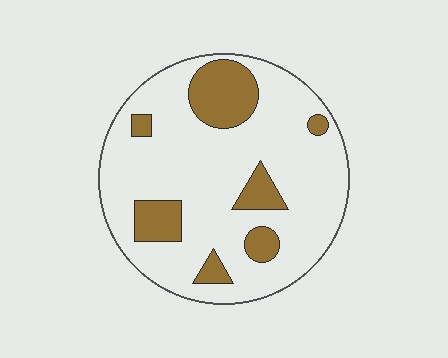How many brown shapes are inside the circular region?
7.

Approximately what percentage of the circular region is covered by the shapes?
Approximately 20%.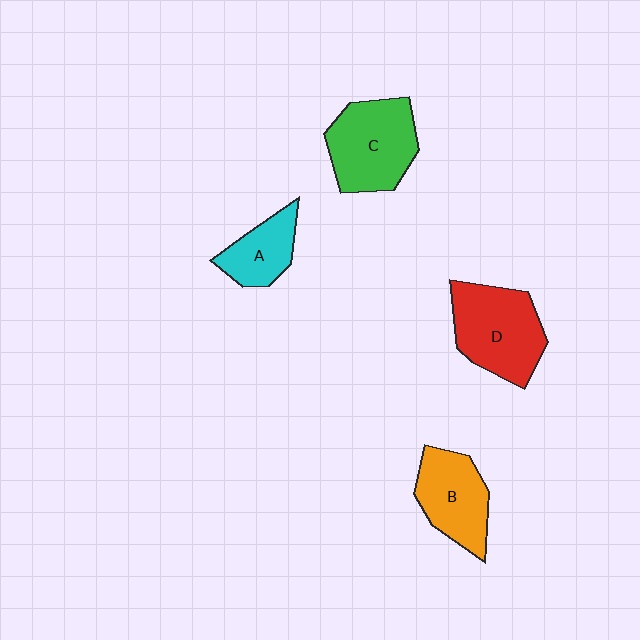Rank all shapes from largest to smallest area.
From largest to smallest: D (red), C (green), B (orange), A (cyan).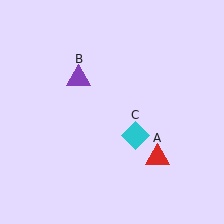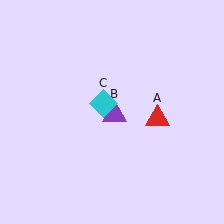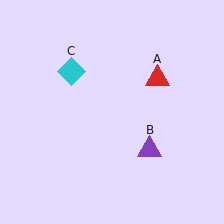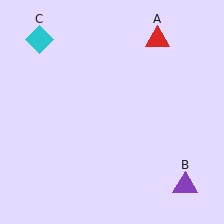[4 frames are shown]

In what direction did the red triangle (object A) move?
The red triangle (object A) moved up.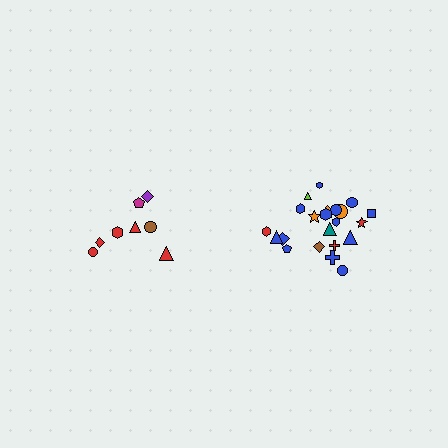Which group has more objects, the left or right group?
The right group.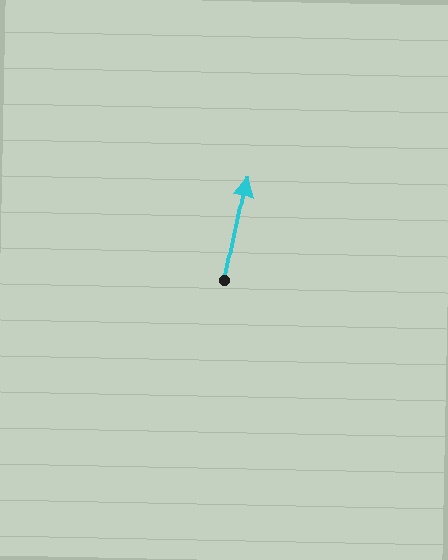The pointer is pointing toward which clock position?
Roughly 12 o'clock.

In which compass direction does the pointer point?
North.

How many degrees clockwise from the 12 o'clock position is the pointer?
Approximately 12 degrees.